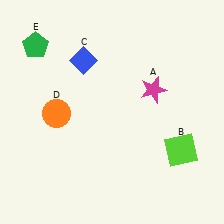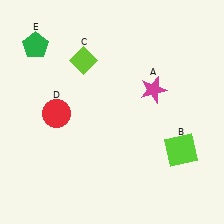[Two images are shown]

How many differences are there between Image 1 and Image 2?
There are 2 differences between the two images.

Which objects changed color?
C changed from blue to lime. D changed from orange to red.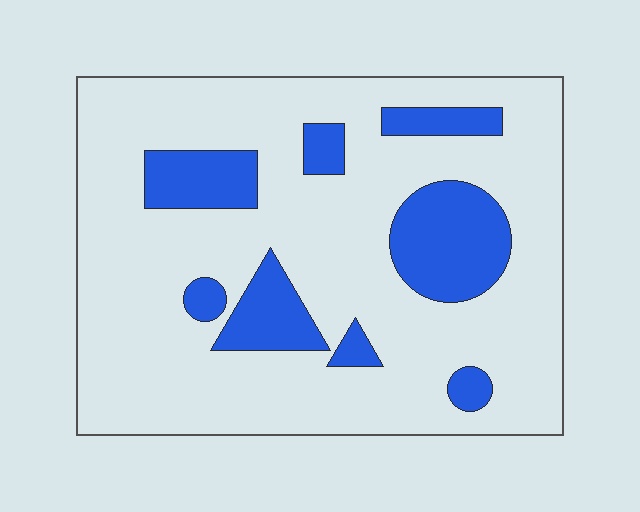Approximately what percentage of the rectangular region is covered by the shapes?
Approximately 20%.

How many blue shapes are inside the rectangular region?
8.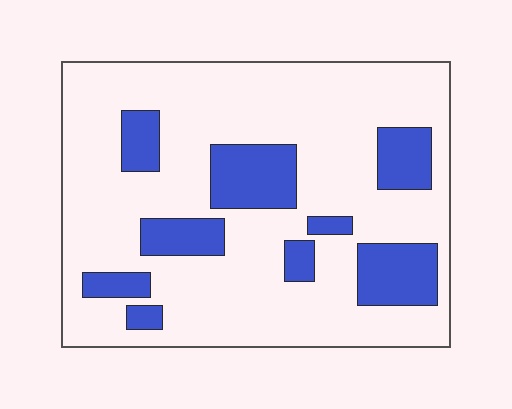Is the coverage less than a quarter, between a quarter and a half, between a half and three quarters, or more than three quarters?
Less than a quarter.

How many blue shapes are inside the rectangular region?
9.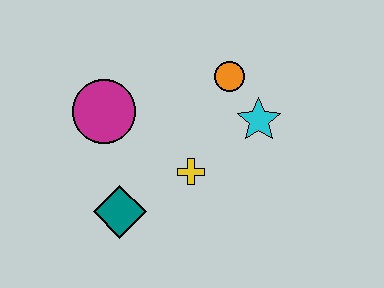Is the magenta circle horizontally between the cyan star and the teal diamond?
No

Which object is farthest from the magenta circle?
The cyan star is farthest from the magenta circle.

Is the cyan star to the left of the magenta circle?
No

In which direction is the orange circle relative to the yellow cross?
The orange circle is above the yellow cross.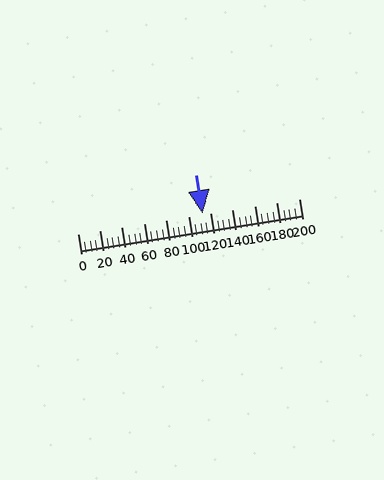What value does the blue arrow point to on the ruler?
The blue arrow points to approximately 113.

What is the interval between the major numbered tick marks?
The major tick marks are spaced 20 units apart.